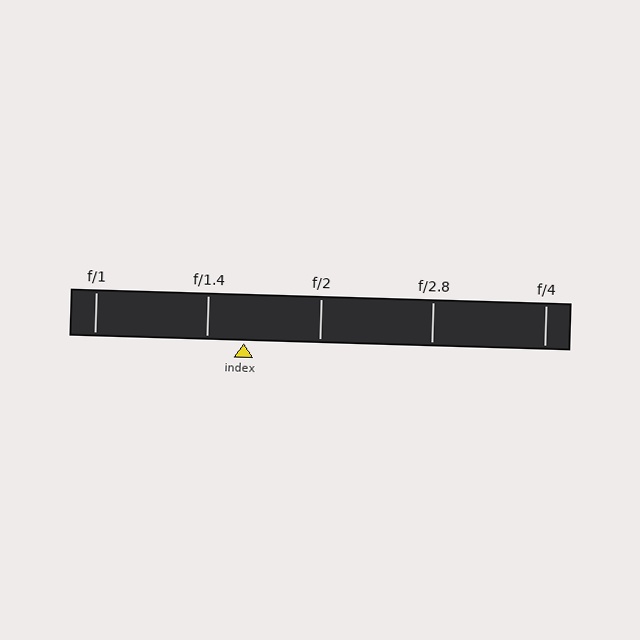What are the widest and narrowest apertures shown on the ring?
The widest aperture shown is f/1 and the narrowest is f/4.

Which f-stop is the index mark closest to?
The index mark is closest to f/1.4.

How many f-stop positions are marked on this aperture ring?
There are 5 f-stop positions marked.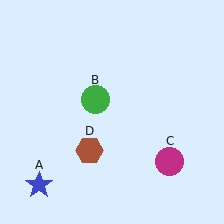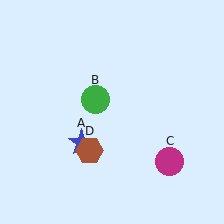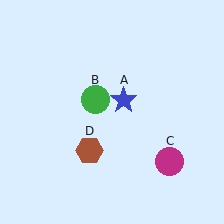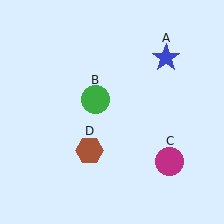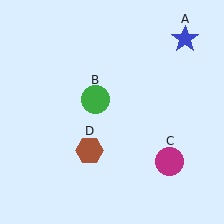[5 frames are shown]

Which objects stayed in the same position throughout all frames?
Green circle (object B) and magenta circle (object C) and brown hexagon (object D) remained stationary.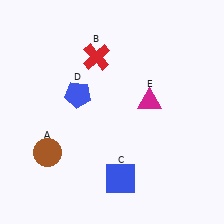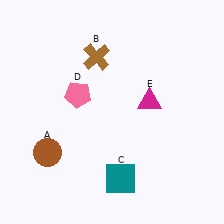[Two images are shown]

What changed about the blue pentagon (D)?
In Image 1, D is blue. In Image 2, it changed to pink.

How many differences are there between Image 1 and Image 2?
There are 3 differences between the two images.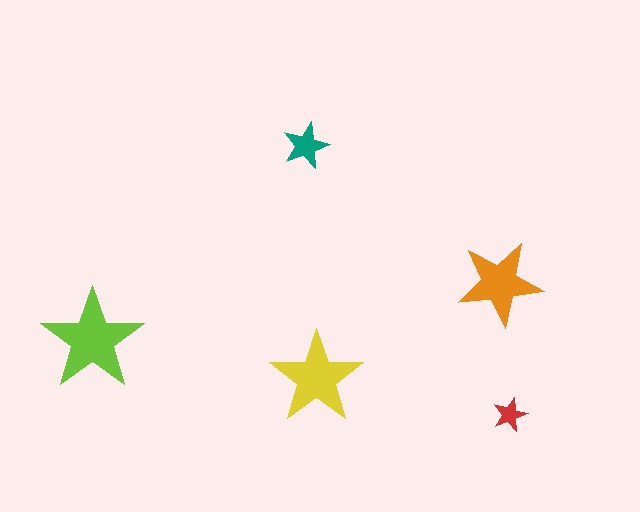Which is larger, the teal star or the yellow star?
The yellow one.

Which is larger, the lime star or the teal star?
The lime one.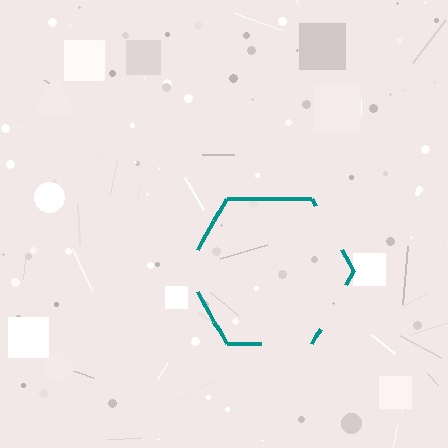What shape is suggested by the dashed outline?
The dashed outline suggests a hexagon.